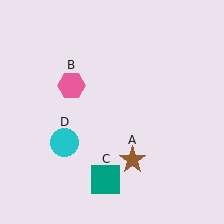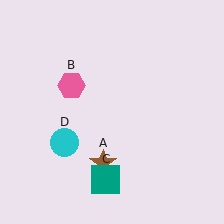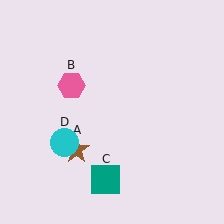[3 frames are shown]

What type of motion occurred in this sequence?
The brown star (object A) rotated clockwise around the center of the scene.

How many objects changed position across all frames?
1 object changed position: brown star (object A).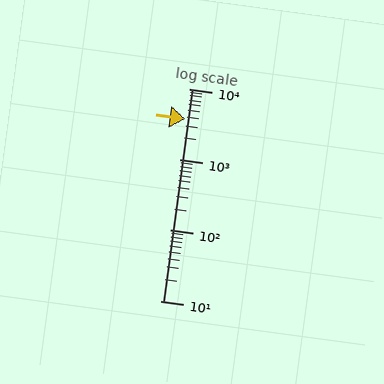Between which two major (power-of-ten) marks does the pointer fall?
The pointer is between 1000 and 10000.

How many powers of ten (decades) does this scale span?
The scale spans 3 decades, from 10 to 10000.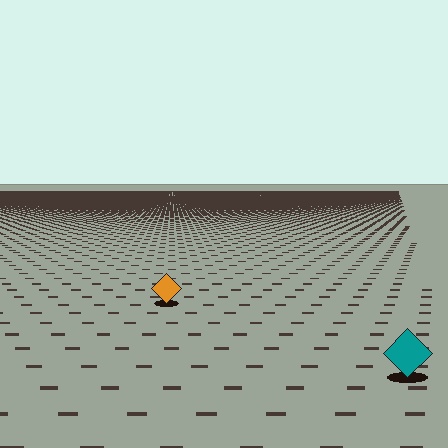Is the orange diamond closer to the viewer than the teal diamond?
No. The teal diamond is closer — you can tell from the texture gradient: the ground texture is coarser near it.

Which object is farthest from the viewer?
The orange diamond is farthest from the viewer. It appears smaller and the ground texture around it is denser.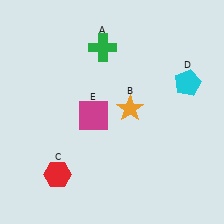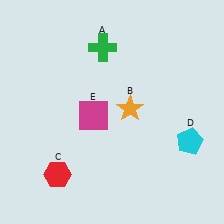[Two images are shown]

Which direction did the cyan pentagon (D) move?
The cyan pentagon (D) moved down.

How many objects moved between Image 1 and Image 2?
1 object moved between the two images.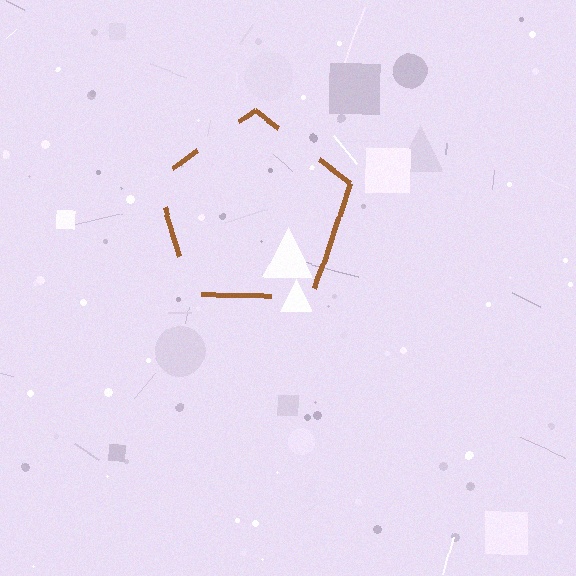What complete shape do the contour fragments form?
The contour fragments form a pentagon.